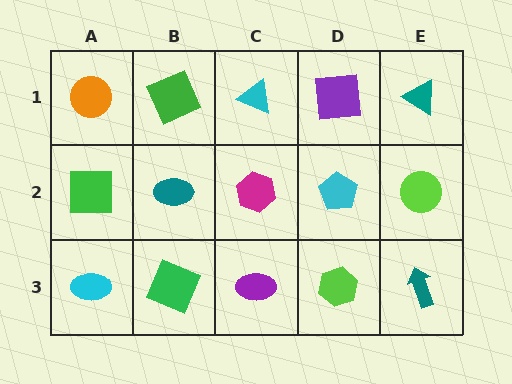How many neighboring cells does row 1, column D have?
3.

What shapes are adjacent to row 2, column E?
A teal triangle (row 1, column E), a teal arrow (row 3, column E), a cyan pentagon (row 2, column D).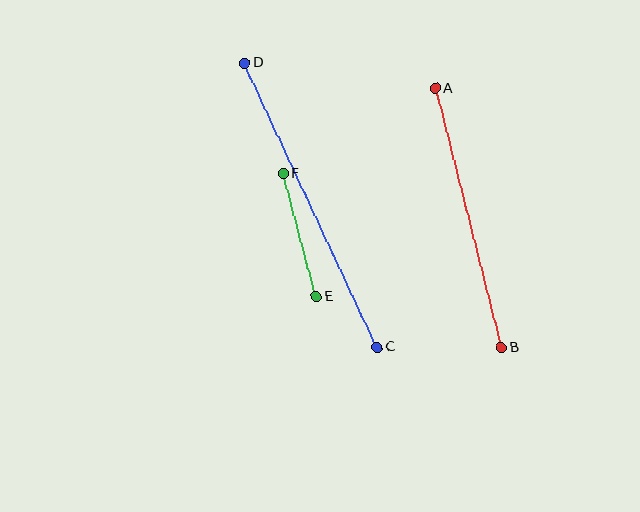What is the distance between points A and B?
The distance is approximately 267 pixels.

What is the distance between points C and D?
The distance is approximately 314 pixels.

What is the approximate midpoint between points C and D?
The midpoint is at approximately (311, 205) pixels.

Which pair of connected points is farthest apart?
Points C and D are farthest apart.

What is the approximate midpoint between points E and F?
The midpoint is at approximately (300, 235) pixels.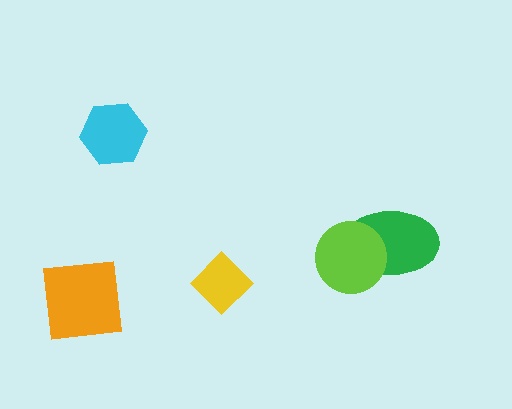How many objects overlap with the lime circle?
1 object overlaps with the lime circle.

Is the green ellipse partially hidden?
Yes, it is partially covered by another shape.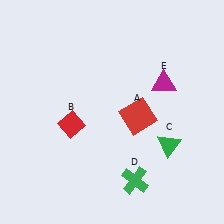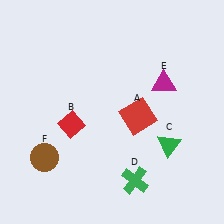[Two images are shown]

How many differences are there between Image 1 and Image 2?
There is 1 difference between the two images.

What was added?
A brown circle (F) was added in Image 2.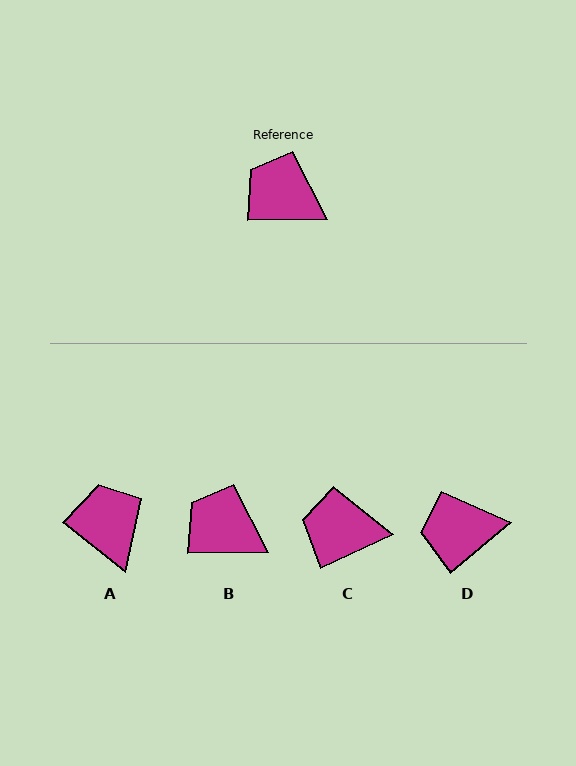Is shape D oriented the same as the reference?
No, it is off by about 40 degrees.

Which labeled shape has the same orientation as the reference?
B.